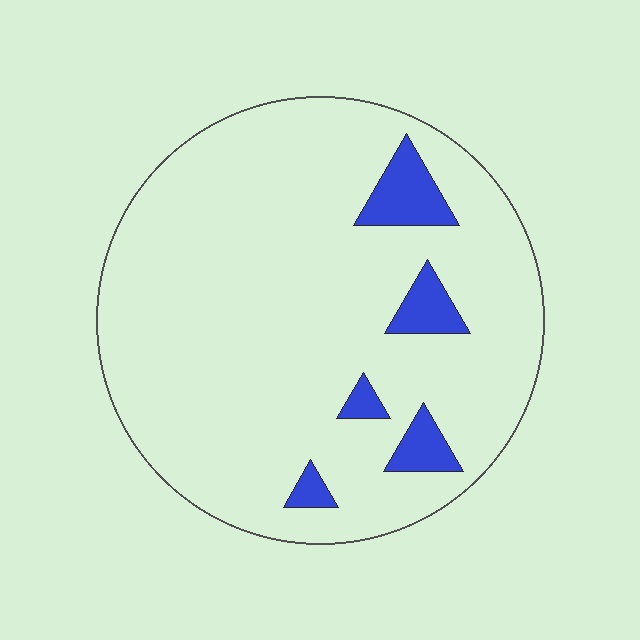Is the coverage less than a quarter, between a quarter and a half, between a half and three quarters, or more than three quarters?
Less than a quarter.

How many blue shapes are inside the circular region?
5.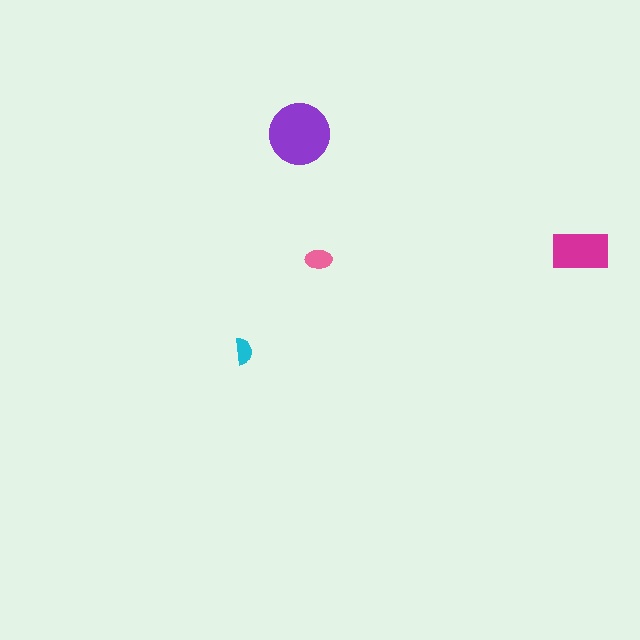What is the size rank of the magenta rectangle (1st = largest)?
2nd.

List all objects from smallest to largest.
The cyan semicircle, the pink ellipse, the magenta rectangle, the purple circle.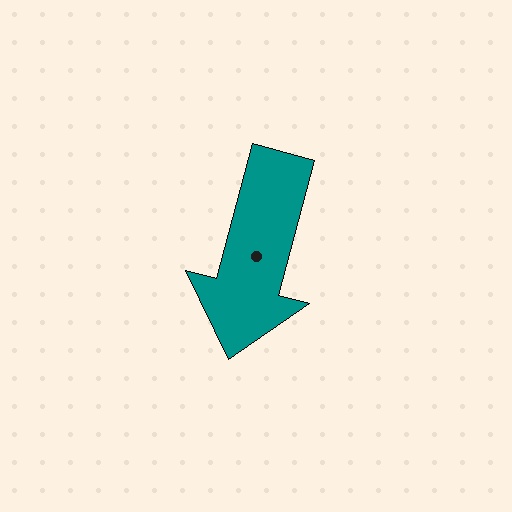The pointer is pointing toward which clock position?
Roughly 7 o'clock.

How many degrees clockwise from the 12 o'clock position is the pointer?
Approximately 195 degrees.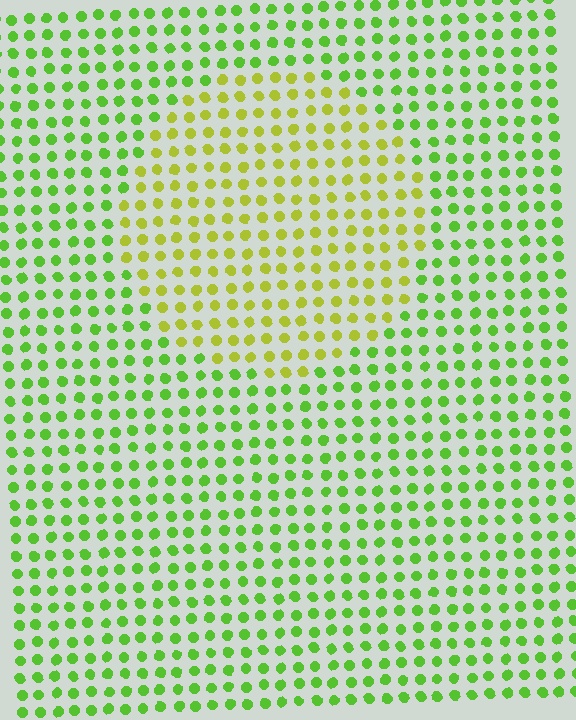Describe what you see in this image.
The image is filled with small lime elements in a uniform arrangement. A circle-shaped region is visible where the elements are tinted to a slightly different hue, forming a subtle color boundary.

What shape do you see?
I see a circle.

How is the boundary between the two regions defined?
The boundary is defined purely by a slight shift in hue (about 35 degrees). Spacing, size, and orientation are identical on both sides.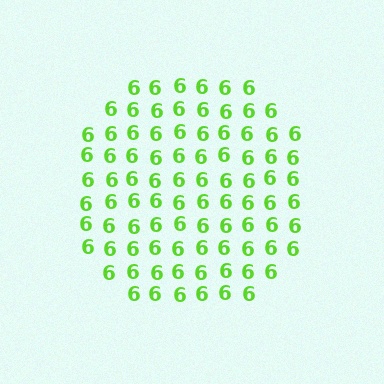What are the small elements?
The small elements are digit 6's.